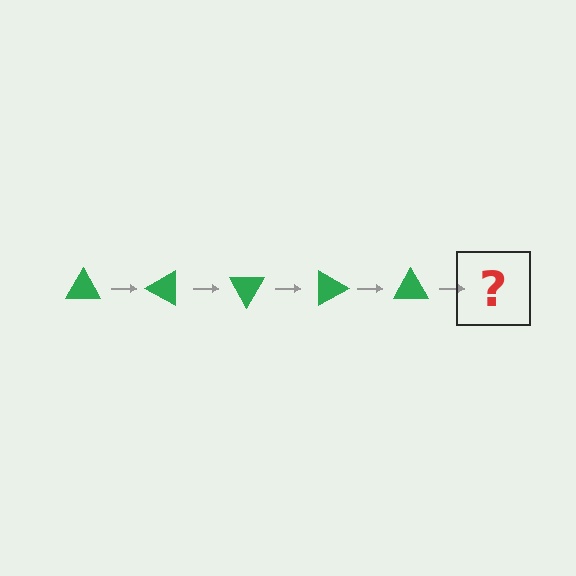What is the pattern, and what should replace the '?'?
The pattern is that the triangle rotates 30 degrees each step. The '?' should be a green triangle rotated 150 degrees.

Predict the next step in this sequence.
The next step is a green triangle rotated 150 degrees.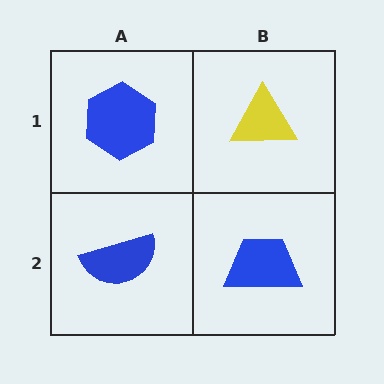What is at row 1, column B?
A yellow triangle.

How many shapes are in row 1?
2 shapes.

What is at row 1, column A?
A blue hexagon.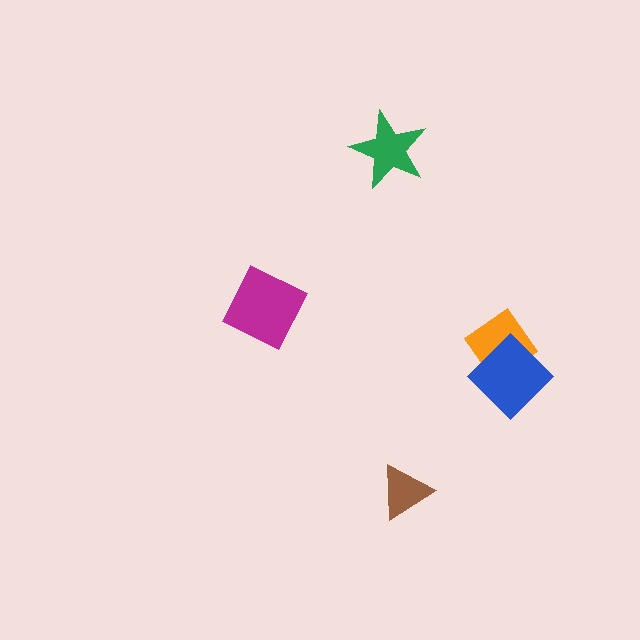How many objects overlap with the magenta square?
0 objects overlap with the magenta square.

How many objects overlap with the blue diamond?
1 object overlaps with the blue diamond.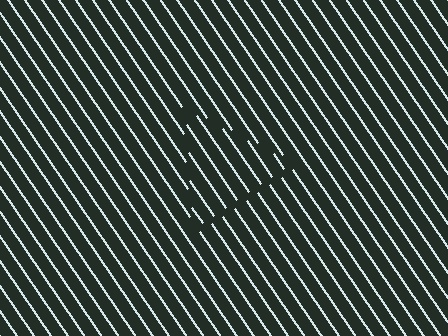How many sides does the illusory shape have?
3 sides — the line-ends trace a triangle.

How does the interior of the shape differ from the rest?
The interior of the shape contains the same grating, shifted by half a period — the contour is defined by the phase discontinuity where line-ends from the inner and outer gratings abut.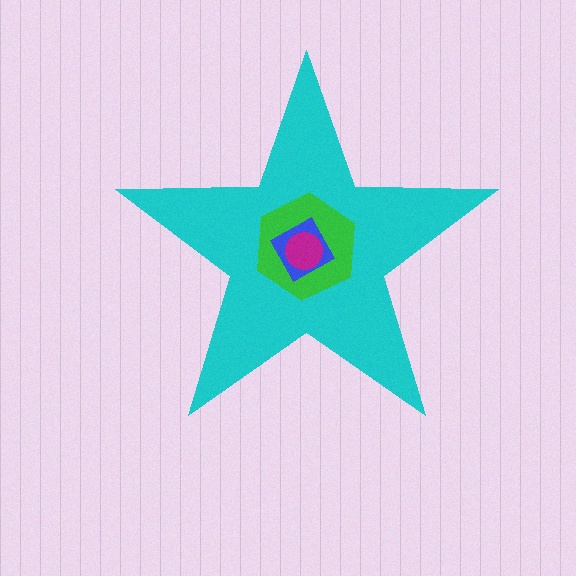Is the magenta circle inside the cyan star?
Yes.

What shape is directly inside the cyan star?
The green hexagon.